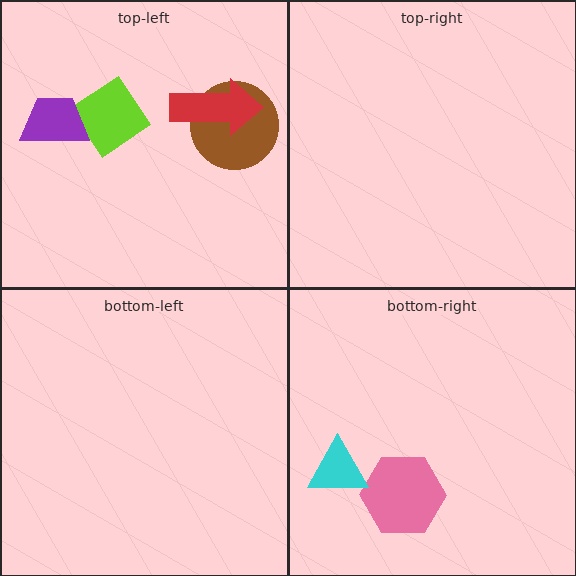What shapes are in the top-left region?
The lime diamond, the brown circle, the red arrow, the purple trapezoid.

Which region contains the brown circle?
The top-left region.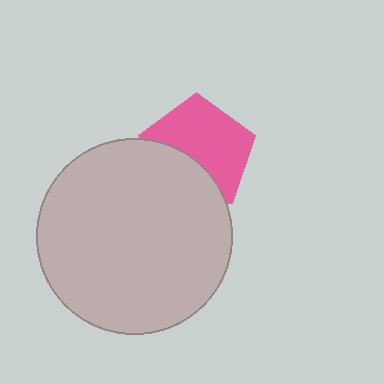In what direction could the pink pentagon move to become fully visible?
The pink pentagon could move up. That would shift it out from behind the light gray circle entirely.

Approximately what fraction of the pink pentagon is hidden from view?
Roughly 38% of the pink pentagon is hidden behind the light gray circle.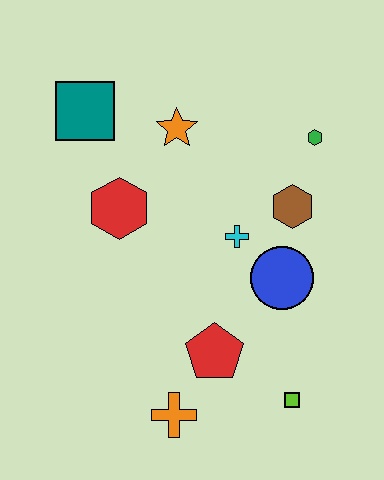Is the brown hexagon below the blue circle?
No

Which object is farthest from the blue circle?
The teal square is farthest from the blue circle.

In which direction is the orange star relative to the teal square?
The orange star is to the right of the teal square.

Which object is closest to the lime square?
The red pentagon is closest to the lime square.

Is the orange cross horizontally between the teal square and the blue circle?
Yes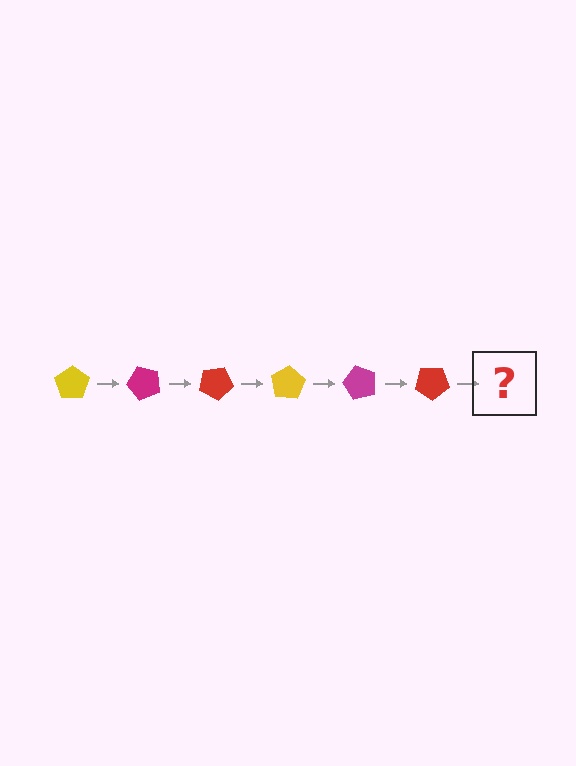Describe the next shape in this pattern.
It should be a yellow pentagon, rotated 300 degrees from the start.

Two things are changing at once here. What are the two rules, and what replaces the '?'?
The two rules are that it rotates 50 degrees each step and the color cycles through yellow, magenta, and red. The '?' should be a yellow pentagon, rotated 300 degrees from the start.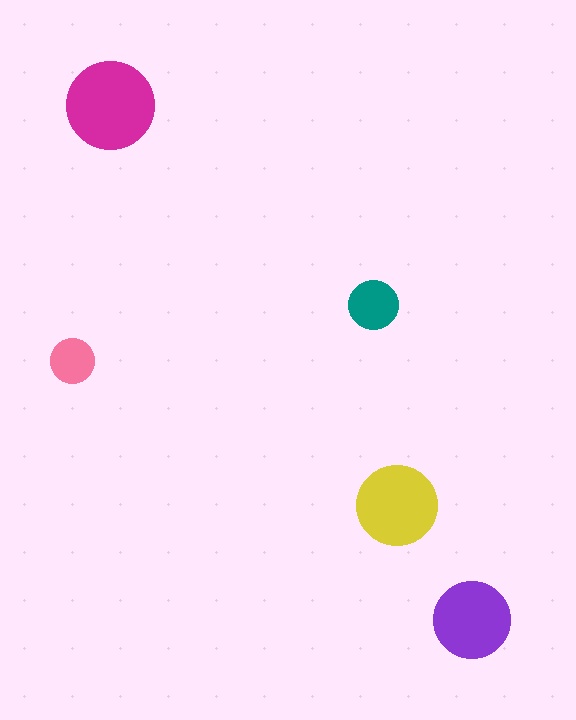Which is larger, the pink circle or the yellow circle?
The yellow one.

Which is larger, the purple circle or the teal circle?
The purple one.